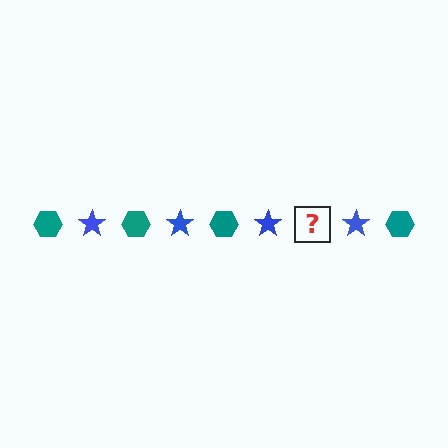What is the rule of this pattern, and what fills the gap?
The rule is that the pattern alternates between teal hexagon and blue star. The gap should be filled with a teal hexagon.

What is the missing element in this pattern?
The missing element is a teal hexagon.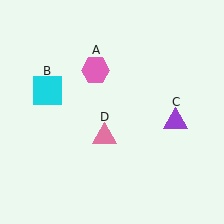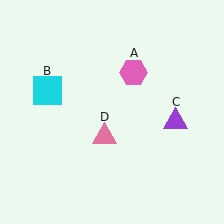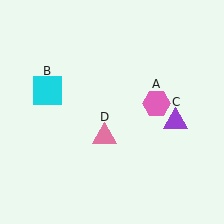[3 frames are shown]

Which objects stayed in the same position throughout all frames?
Cyan square (object B) and purple triangle (object C) and pink triangle (object D) remained stationary.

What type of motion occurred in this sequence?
The pink hexagon (object A) rotated clockwise around the center of the scene.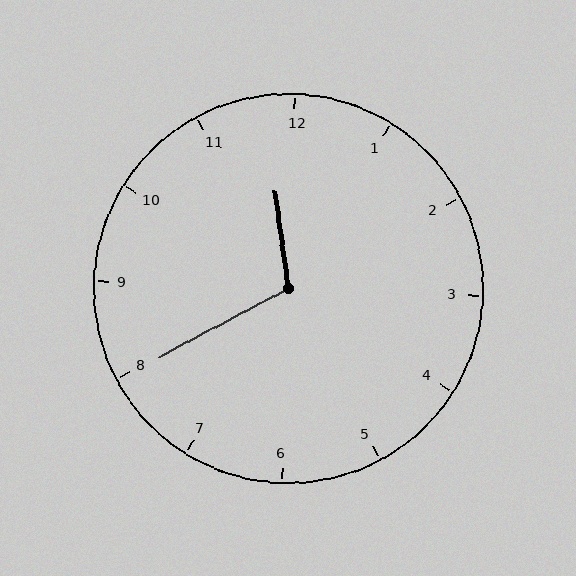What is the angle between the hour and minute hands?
Approximately 110 degrees.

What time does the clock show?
11:40.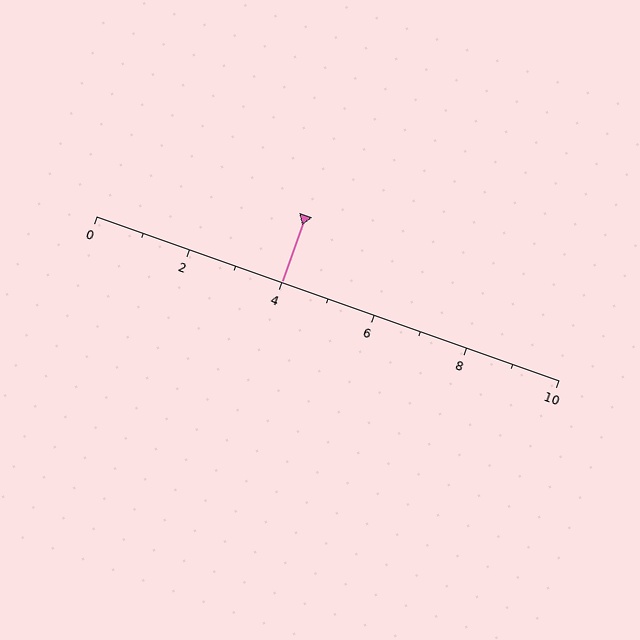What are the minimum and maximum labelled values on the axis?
The axis runs from 0 to 10.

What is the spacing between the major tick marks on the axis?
The major ticks are spaced 2 apart.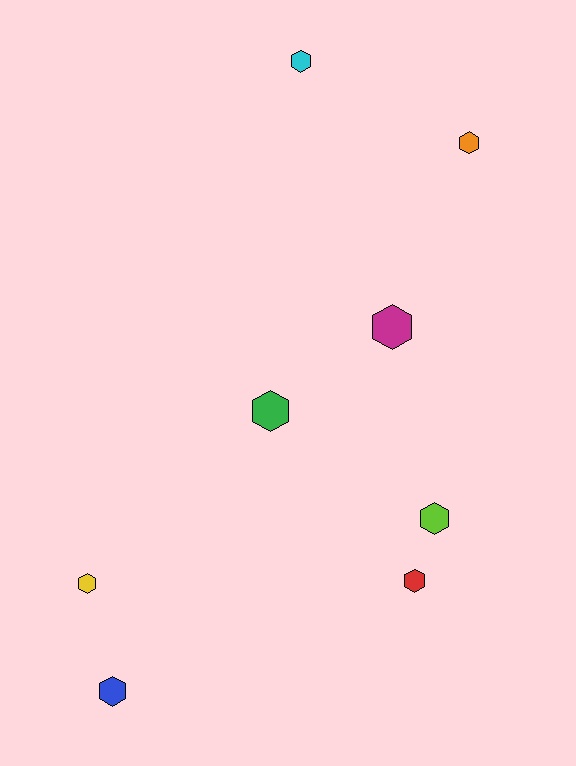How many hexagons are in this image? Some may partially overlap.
There are 8 hexagons.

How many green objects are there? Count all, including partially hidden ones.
There is 1 green object.